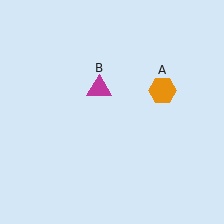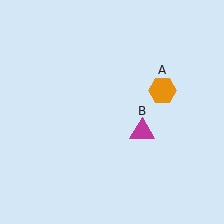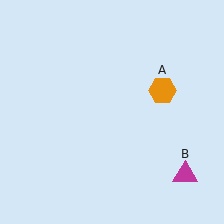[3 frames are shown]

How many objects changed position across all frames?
1 object changed position: magenta triangle (object B).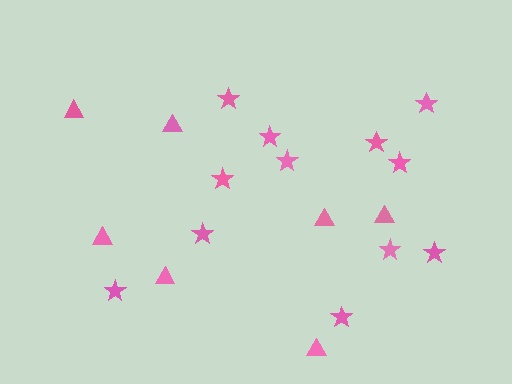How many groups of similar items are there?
There are 2 groups: one group of stars (12) and one group of triangles (7).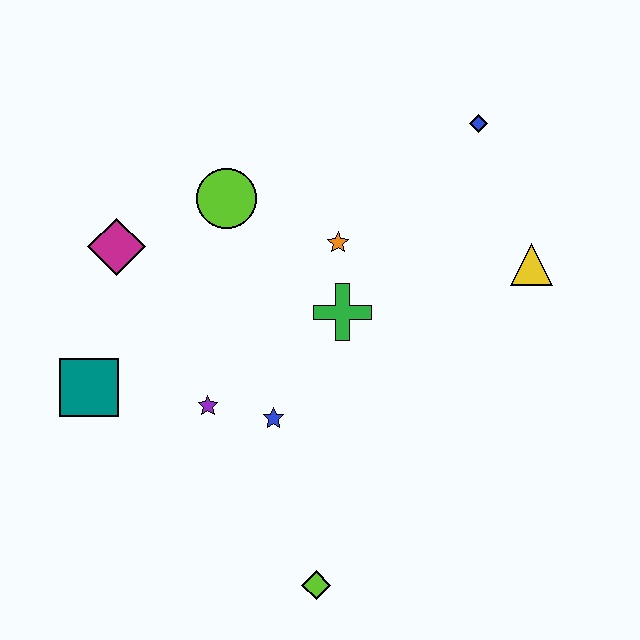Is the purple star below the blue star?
No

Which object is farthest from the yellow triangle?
The teal square is farthest from the yellow triangle.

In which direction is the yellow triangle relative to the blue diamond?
The yellow triangle is below the blue diamond.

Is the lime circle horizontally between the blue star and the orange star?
No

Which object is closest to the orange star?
The green cross is closest to the orange star.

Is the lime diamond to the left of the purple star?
No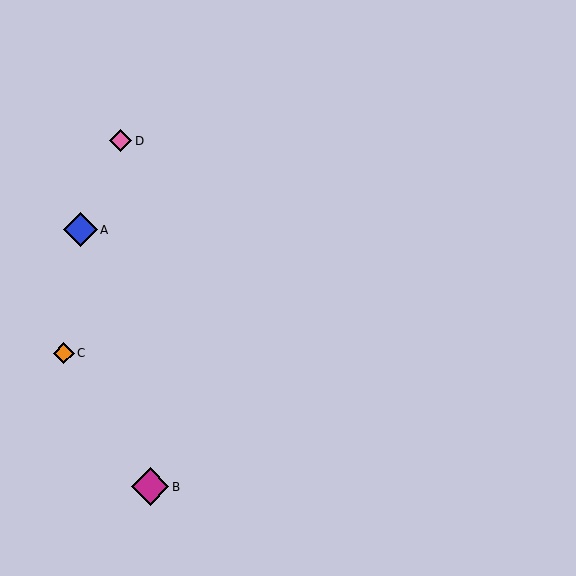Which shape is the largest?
The magenta diamond (labeled B) is the largest.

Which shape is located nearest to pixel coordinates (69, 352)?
The orange diamond (labeled C) at (64, 353) is nearest to that location.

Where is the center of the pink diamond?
The center of the pink diamond is at (120, 141).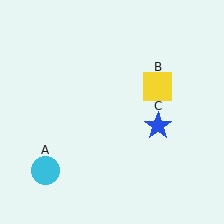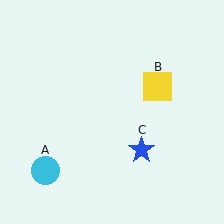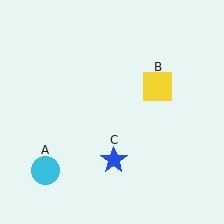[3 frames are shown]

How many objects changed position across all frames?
1 object changed position: blue star (object C).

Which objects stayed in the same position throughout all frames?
Cyan circle (object A) and yellow square (object B) remained stationary.